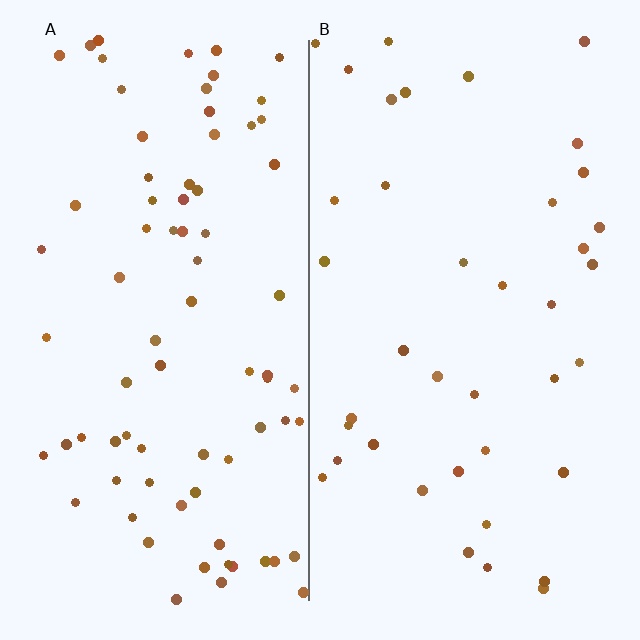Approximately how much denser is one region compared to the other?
Approximately 1.9× — region A over region B.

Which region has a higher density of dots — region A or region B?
A (the left).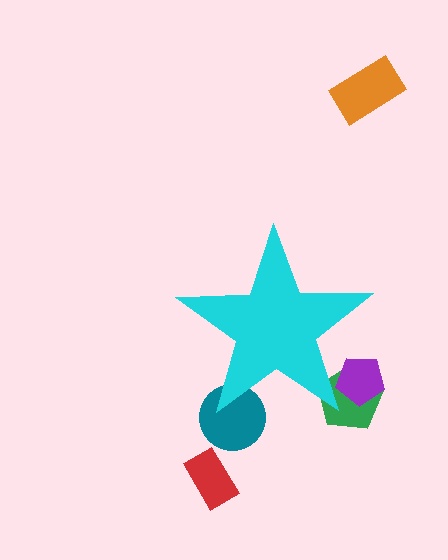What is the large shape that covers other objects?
A cyan star.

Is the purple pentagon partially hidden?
Yes, the purple pentagon is partially hidden behind the cyan star.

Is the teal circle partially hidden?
Yes, the teal circle is partially hidden behind the cyan star.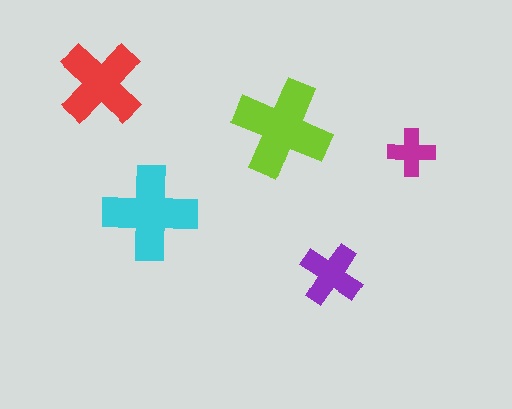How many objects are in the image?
There are 5 objects in the image.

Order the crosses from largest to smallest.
the lime one, the cyan one, the red one, the purple one, the magenta one.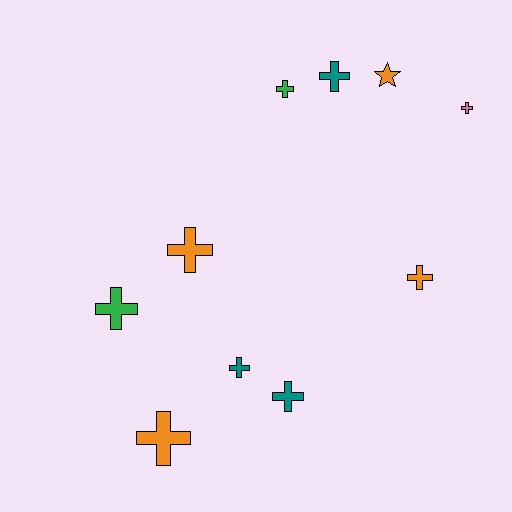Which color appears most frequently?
Orange, with 4 objects.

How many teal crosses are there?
There are 3 teal crosses.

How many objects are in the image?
There are 10 objects.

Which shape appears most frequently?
Cross, with 9 objects.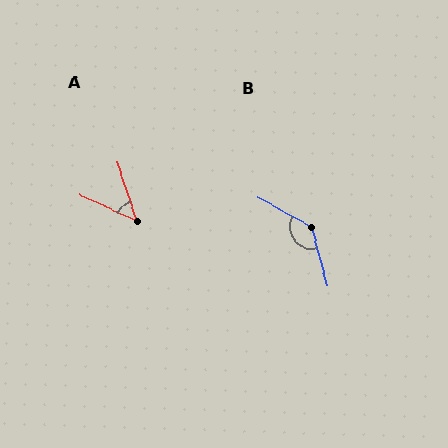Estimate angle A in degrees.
Approximately 48 degrees.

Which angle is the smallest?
A, at approximately 48 degrees.